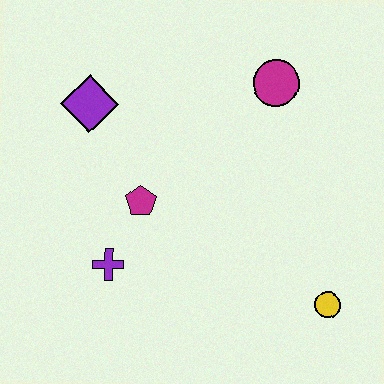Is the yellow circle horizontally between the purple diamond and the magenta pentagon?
No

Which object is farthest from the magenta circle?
The purple cross is farthest from the magenta circle.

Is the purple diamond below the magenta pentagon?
No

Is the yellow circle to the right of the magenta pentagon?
Yes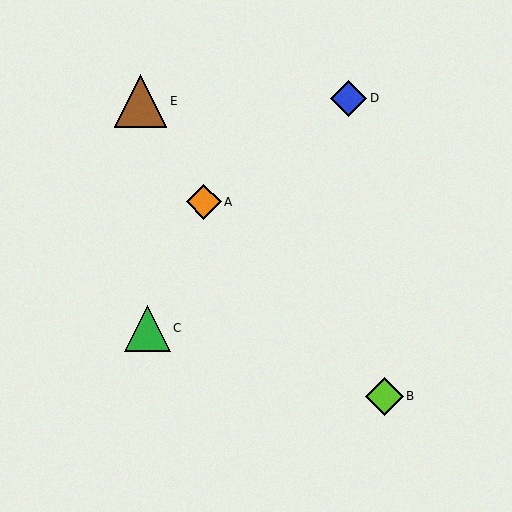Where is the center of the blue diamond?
The center of the blue diamond is at (349, 98).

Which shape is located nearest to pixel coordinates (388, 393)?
The lime diamond (labeled B) at (384, 396) is nearest to that location.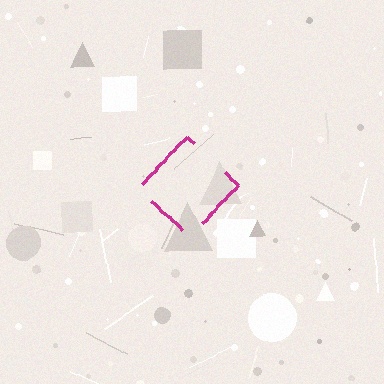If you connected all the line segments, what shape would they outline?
They would outline a diamond.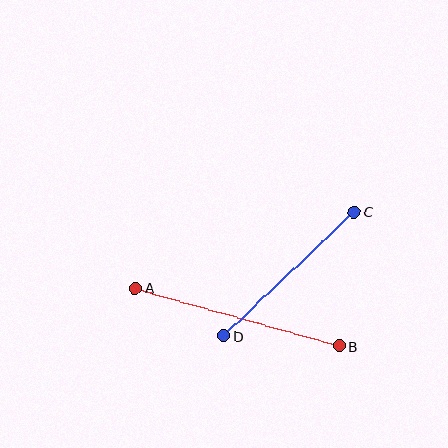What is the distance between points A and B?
The distance is approximately 212 pixels.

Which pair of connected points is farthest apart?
Points A and B are farthest apart.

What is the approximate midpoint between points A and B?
The midpoint is at approximately (237, 317) pixels.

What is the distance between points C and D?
The distance is approximately 180 pixels.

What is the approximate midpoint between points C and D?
The midpoint is at approximately (289, 274) pixels.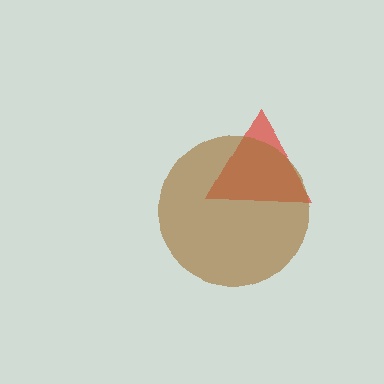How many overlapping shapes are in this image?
There are 2 overlapping shapes in the image.